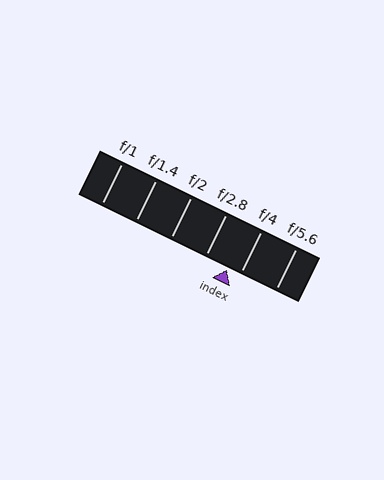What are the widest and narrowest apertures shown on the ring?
The widest aperture shown is f/1 and the narrowest is f/5.6.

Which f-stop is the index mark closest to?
The index mark is closest to f/4.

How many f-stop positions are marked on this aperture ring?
There are 6 f-stop positions marked.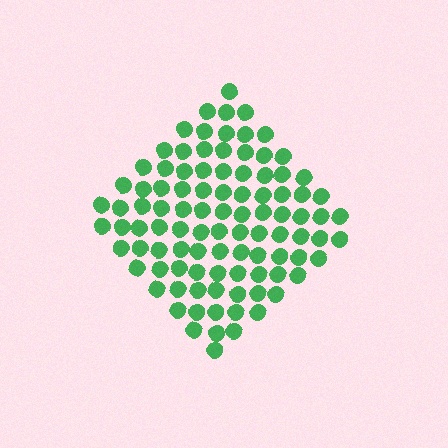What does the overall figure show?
The overall figure shows a diamond.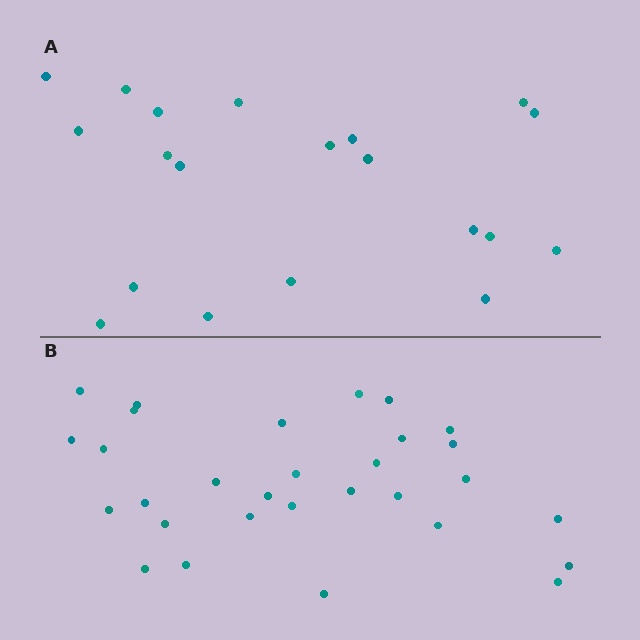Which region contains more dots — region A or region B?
Region B (the bottom region) has more dots.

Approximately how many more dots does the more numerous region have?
Region B has roughly 10 or so more dots than region A.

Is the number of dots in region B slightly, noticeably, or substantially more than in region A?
Region B has substantially more. The ratio is roughly 1.5 to 1.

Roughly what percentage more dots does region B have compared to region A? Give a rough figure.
About 50% more.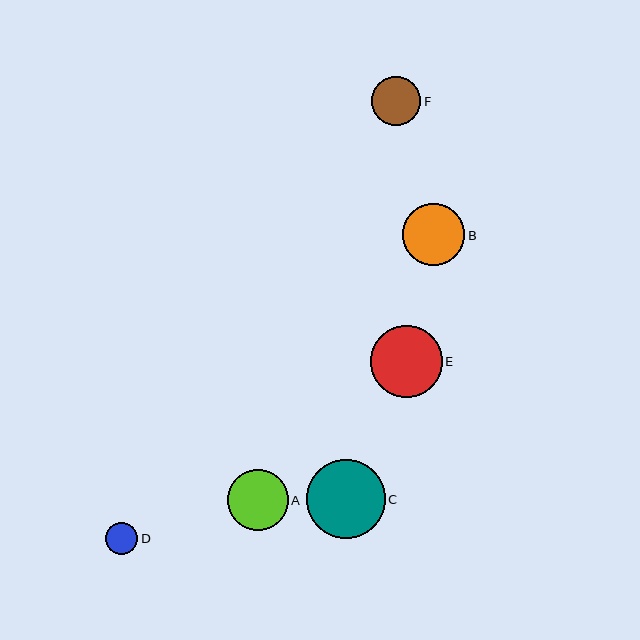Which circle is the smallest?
Circle D is the smallest with a size of approximately 32 pixels.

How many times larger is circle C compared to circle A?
Circle C is approximately 1.3 times the size of circle A.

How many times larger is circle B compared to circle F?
Circle B is approximately 1.3 times the size of circle F.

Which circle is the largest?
Circle C is the largest with a size of approximately 78 pixels.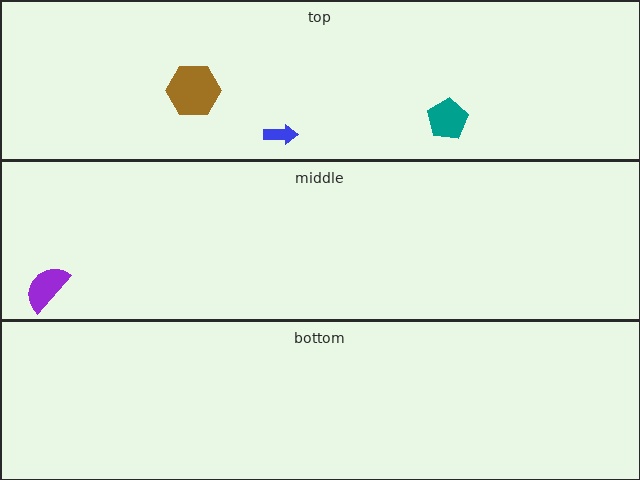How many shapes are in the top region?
3.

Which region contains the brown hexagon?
The top region.